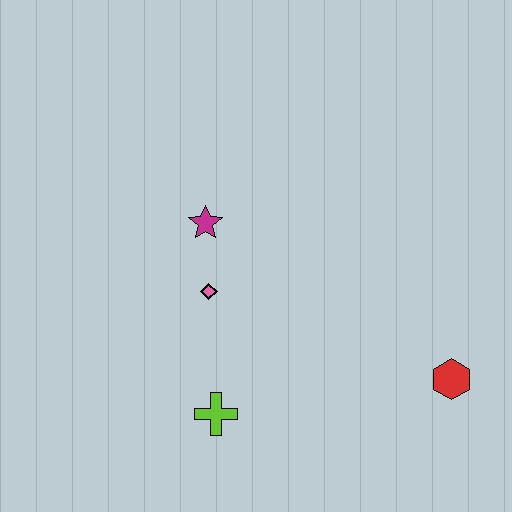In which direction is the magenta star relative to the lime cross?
The magenta star is above the lime cross.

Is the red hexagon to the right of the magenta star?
Yes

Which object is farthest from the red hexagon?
The magenta star is farthest from the red hexagon.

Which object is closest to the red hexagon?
The lime cross is closest to the red hexagon.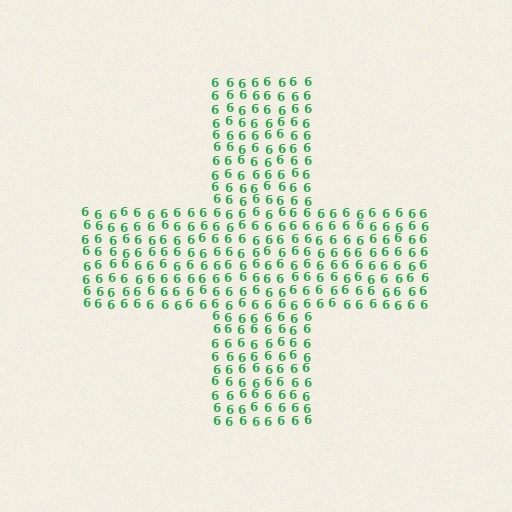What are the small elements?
The small elements are digit 6's.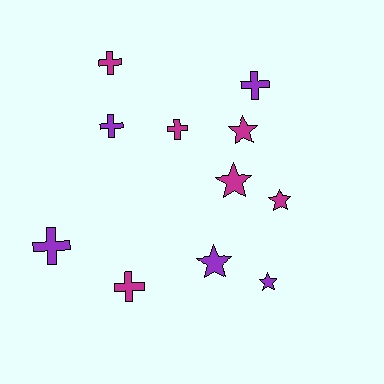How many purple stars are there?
There are 2 purple stars.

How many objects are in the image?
There are 11 objects.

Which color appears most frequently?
Magenta, with 6 objects.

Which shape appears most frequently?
Cross, with 6 objects.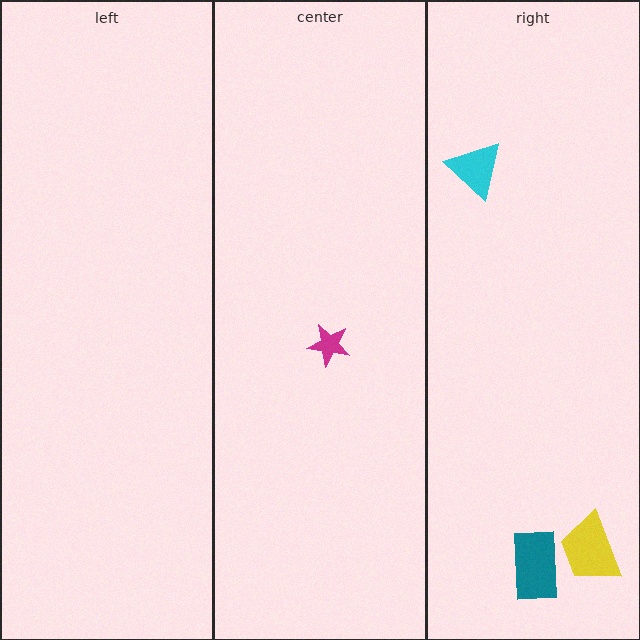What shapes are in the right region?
The yellow trapezoid, the teal rectangle, the cyan triangle.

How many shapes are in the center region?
1.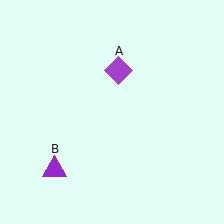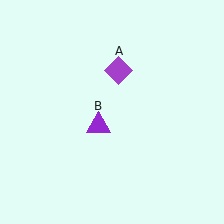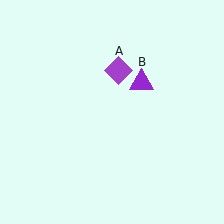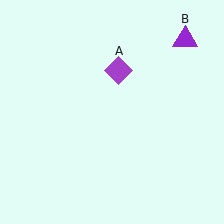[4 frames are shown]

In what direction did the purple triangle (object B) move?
The purple triangle (object B) moved up and to the right.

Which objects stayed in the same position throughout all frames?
Purple diamond (object A) remained stationary.